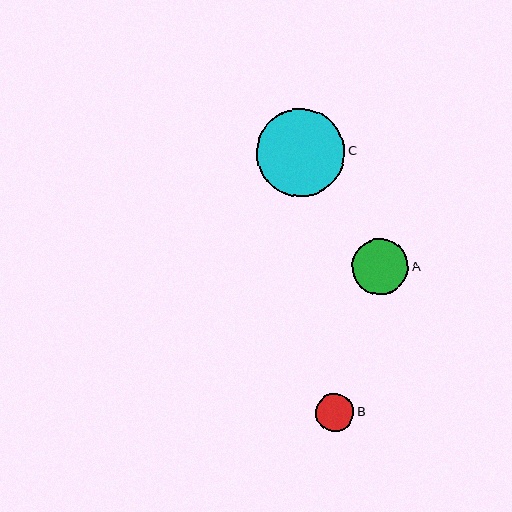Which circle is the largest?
Circle C is the largest with a size of approximately 88 pixels.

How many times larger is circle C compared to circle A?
Circle C is approximately 1.6 times the size of circle A.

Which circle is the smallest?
Circle B is the smallest with a size of approximately 38 pixels.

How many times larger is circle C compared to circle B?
Circle C is approximately 2.3 times the size of circle B.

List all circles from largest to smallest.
From largest to smallest: C, A, B.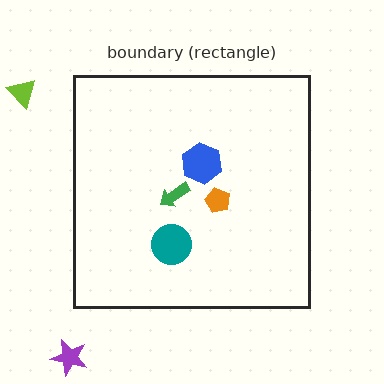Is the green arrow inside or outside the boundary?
Inside.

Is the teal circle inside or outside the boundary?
Inside.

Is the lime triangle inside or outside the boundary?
Outside.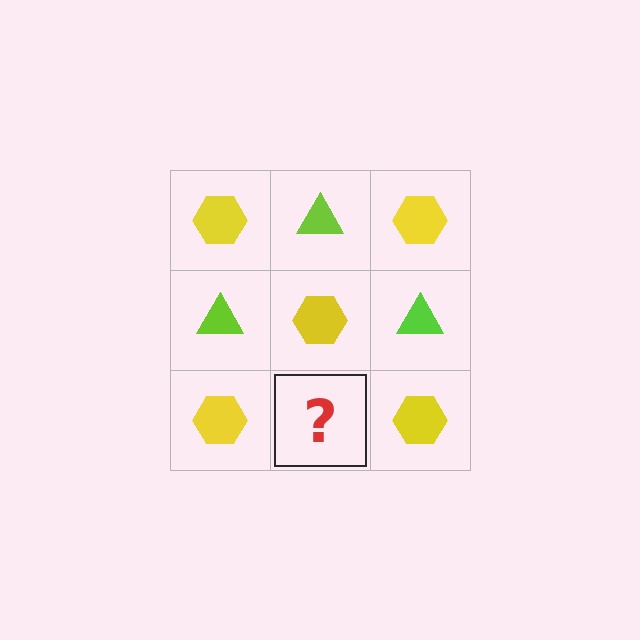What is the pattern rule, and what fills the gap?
The rule is that it alternates yellow hexagon and lime triangle in a checkerboard pattern. The gap should be filled with a lime triangle.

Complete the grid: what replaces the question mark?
The question mark should be replaced with a lime triangle.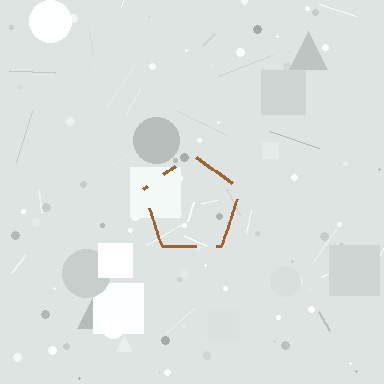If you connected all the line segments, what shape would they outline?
They would outline a pentagon.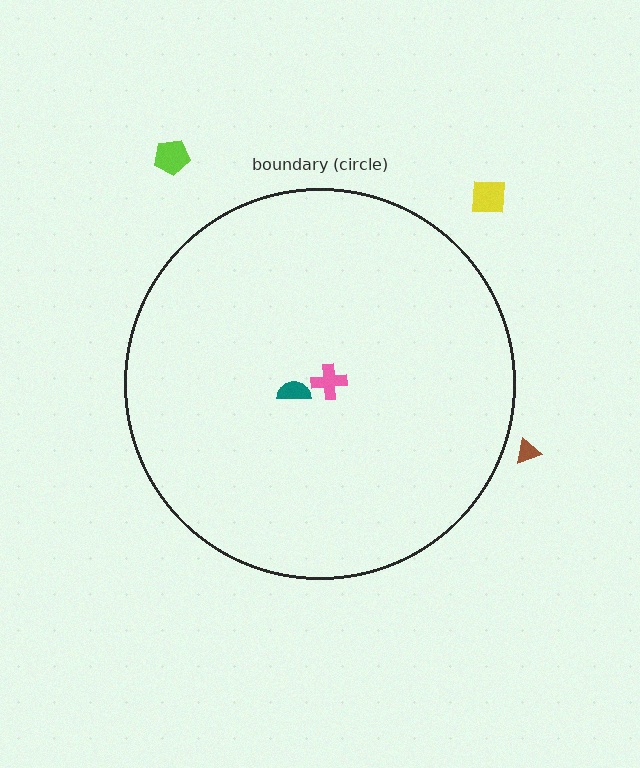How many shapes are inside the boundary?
2 inside, 3 outside.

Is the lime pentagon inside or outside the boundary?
Outside.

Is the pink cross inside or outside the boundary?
Inside.